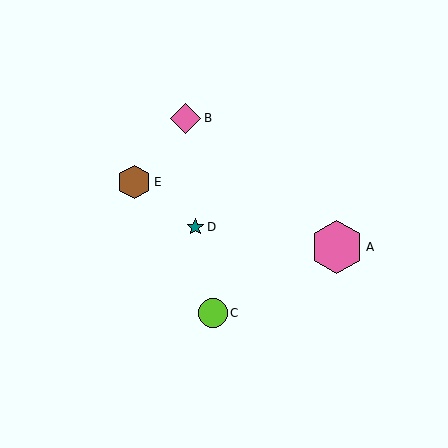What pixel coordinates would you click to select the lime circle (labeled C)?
Click at (213, 313) to select the lime circle C.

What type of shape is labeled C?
Shape C is a lime circle.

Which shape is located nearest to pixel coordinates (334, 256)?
The pink hexagon (labeled A) at (337, 247) is nearest to that location.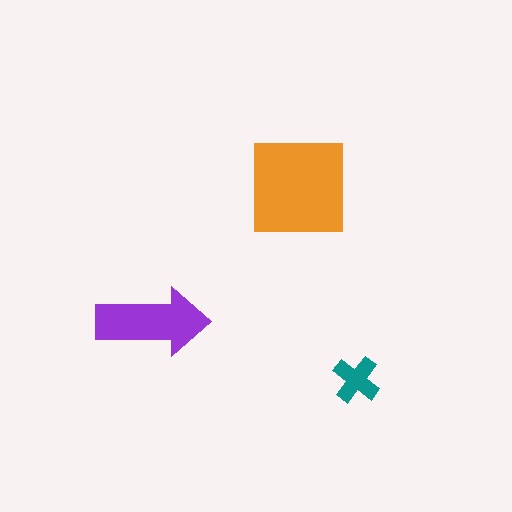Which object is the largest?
The orange square.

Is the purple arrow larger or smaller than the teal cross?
Larger.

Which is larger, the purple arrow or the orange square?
The orange square.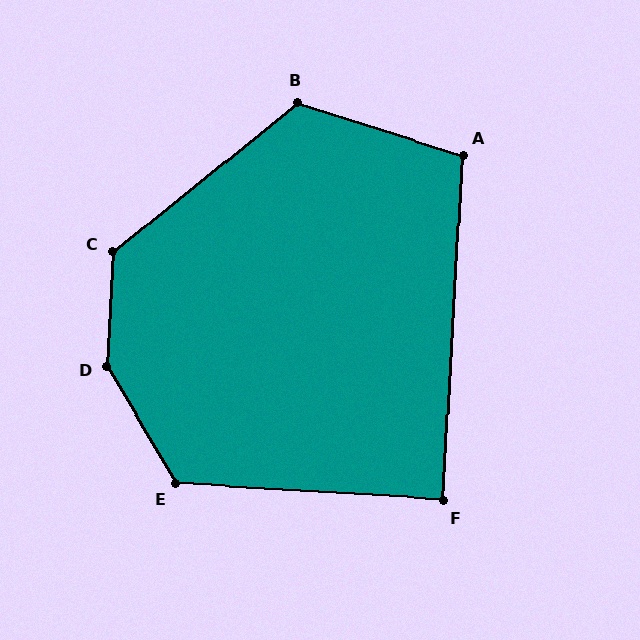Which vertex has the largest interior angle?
D, at approximately 147 degrees.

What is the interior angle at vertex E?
Approximately 124 degrees (obtuse).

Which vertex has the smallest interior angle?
F, at approximately 90 degrees.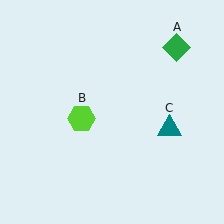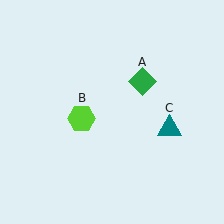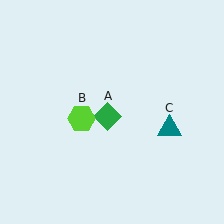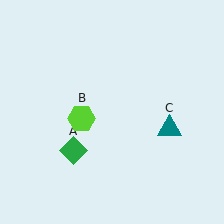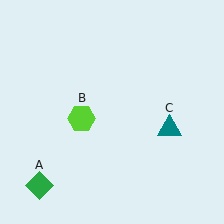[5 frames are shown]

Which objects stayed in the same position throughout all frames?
Lime hexagon (object B) and teal triangle (object C) remained stationary.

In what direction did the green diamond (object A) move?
The green diamond (object A) moved down and to the left.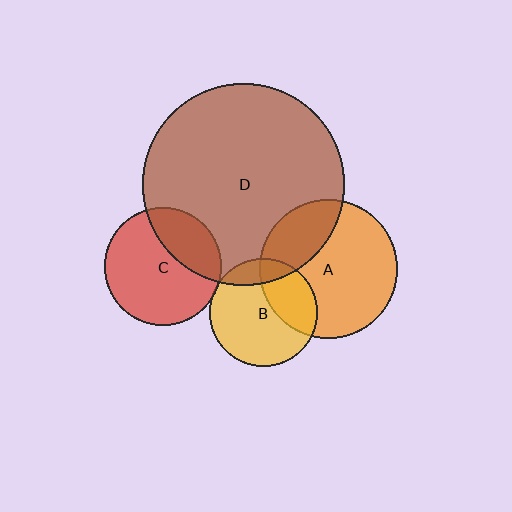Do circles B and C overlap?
Yes.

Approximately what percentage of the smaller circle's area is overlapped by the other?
Approximately 5%.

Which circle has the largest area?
Circle D (brown).